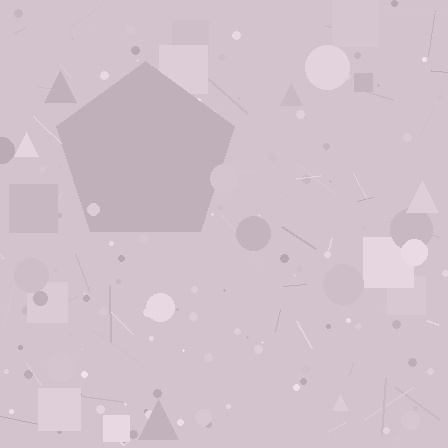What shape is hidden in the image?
A pentagon is hidden in the image.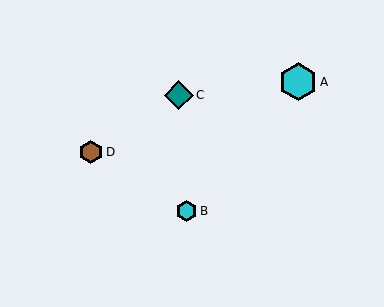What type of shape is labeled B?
Shape B is a cyan hexagon.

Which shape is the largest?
The cyan hexagon (labeled A) is the largest.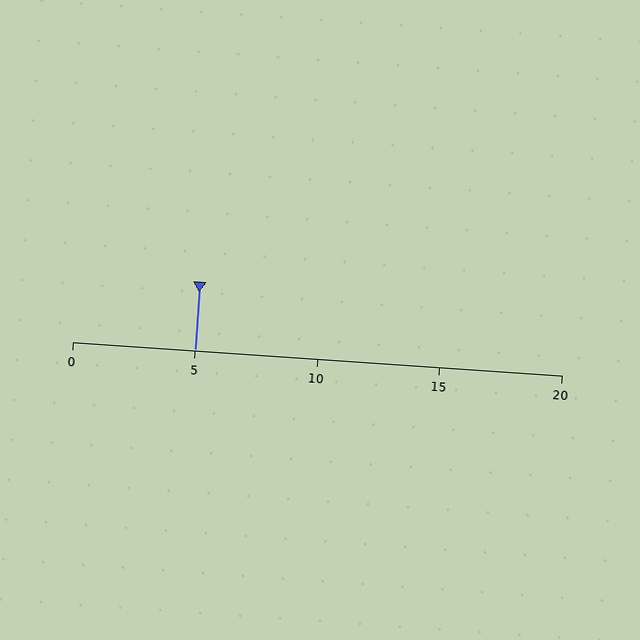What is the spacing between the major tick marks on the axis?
The major ticks are spaced 5 apart.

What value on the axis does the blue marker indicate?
The marker indicates approximately 5.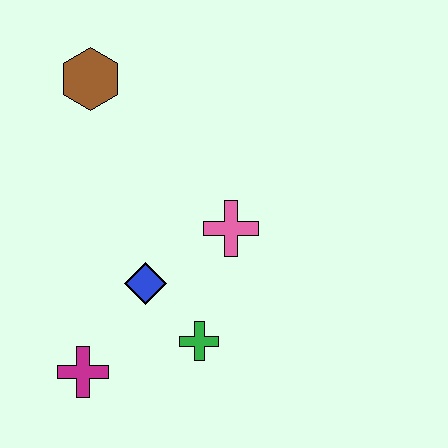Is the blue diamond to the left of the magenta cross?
No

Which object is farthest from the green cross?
The brown hexagon is farthest from the green cross.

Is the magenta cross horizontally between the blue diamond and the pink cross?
No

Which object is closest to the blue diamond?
The green cross is closest to the blue diamond.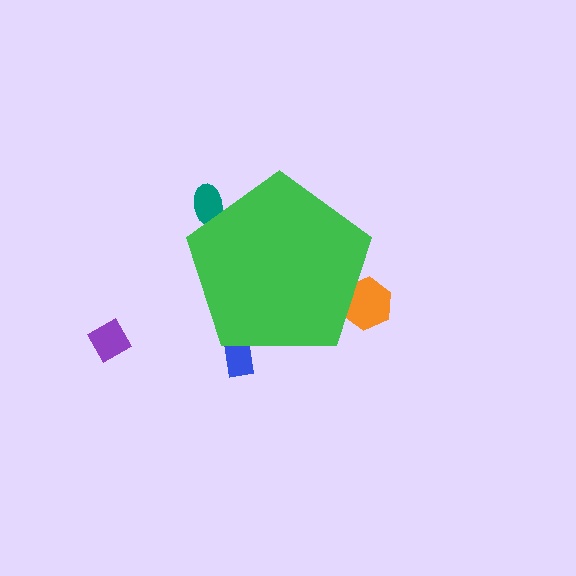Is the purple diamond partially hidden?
No, the purple diamond is fully visible.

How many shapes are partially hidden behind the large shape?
3 shapes are partially hidden.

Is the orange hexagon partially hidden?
Yes, the orange hexagon is partially hidden behind the green pentagon.